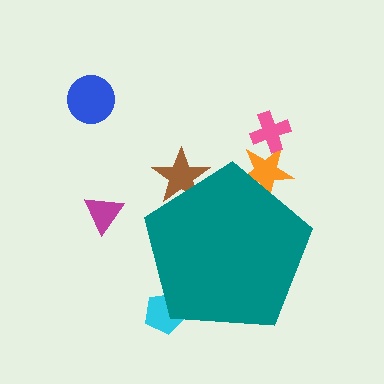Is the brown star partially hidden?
Yes, the brown star is partially hidden behind the teal pentagon.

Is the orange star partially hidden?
Yes, the orange star is partially hidden behind the teal pentagon.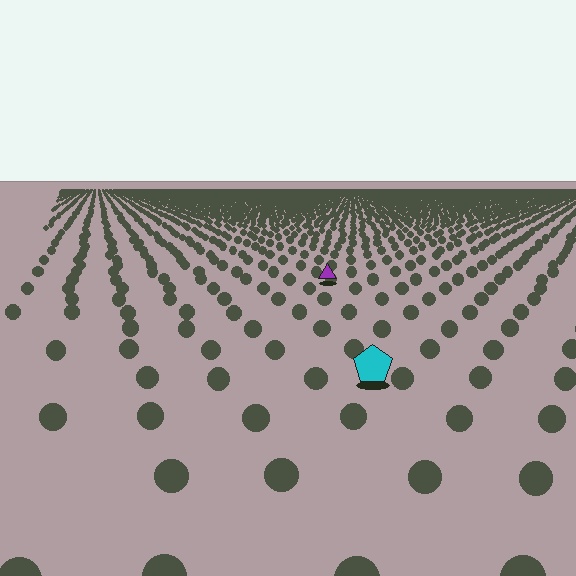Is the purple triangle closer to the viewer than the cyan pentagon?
No. The cyan pentagon is closer — you can tell from the texture gradient: the ground texture is coarser near it.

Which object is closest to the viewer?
The cyan pentagon is closest. The texture marks near it are larger and more spread out.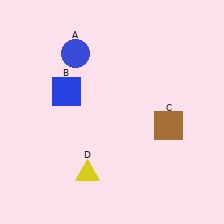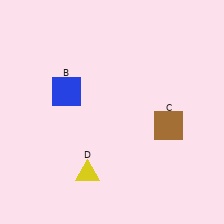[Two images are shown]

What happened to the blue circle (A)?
The blue circle (A) was removed in Image 2. It was in the top-left area of Image 1.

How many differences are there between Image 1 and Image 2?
There is 1 difference between the two images.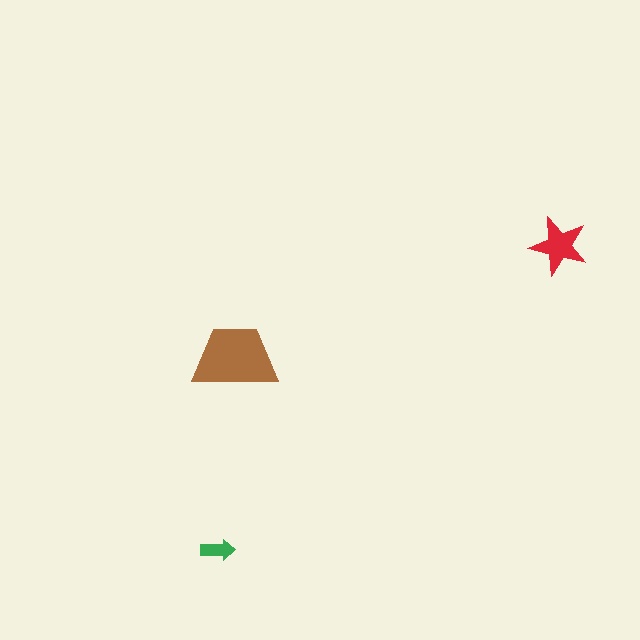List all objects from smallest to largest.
The green arrow, the red star, the brown trapezoid.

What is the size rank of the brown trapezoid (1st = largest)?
1st.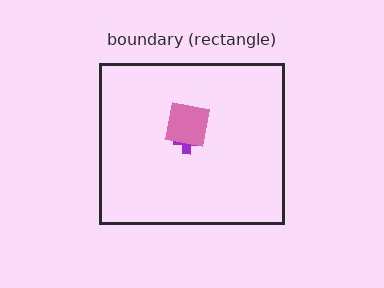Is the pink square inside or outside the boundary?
Inside.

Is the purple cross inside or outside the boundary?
Inside.